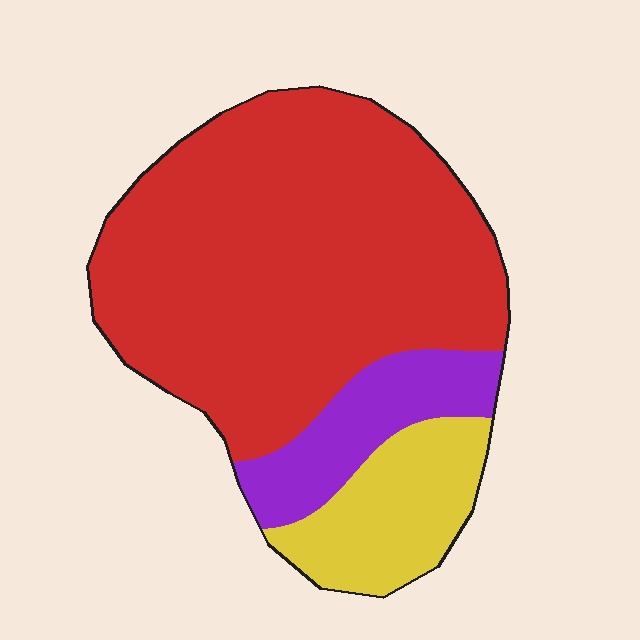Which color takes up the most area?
Red, at roughly 70%.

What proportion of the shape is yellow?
Yellow covers about 15% of the shape.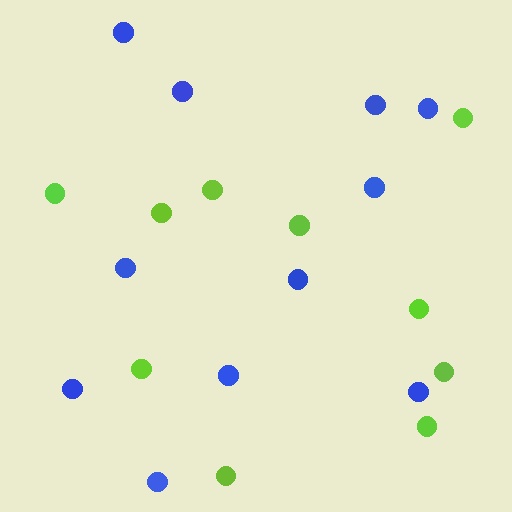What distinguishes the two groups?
There are 2 groups: one group of blue circles (11) and one group of lime circles (10).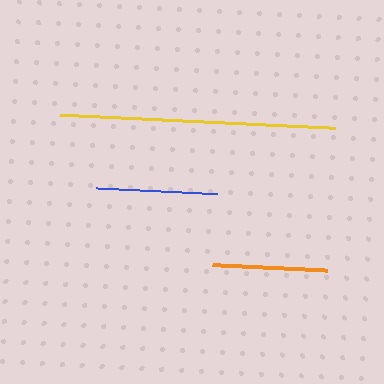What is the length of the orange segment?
The orange segment is approximately 115 pixels long.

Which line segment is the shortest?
The orange line is the shortest at approximately 115 pixels.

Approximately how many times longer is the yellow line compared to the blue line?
The yellow line is approximately 2.3 times the length of the blue line.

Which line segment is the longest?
The yellow line is the longest at approximately 277 pixels.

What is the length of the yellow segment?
The yellow segment is approximately 277 pixels long.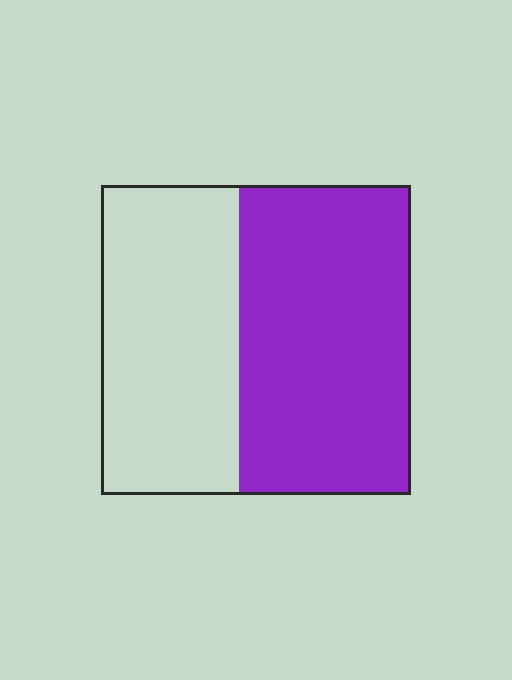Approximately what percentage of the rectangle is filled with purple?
Approximately 55%.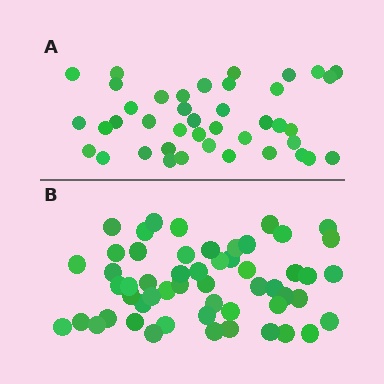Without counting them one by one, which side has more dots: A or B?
Region B (the bottom region) has more dots.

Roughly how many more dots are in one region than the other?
Region B has approximately 15 more dots than region A.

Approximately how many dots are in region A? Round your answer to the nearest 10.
About 40 dots. (The exact count is 41, which rounds to 40.)